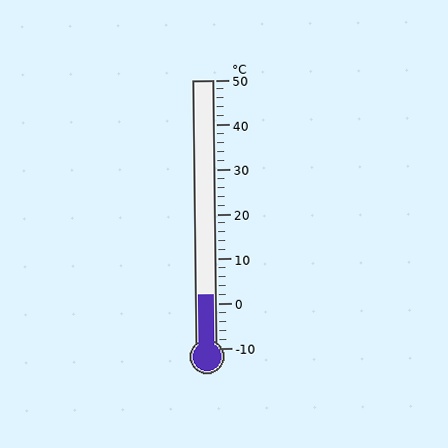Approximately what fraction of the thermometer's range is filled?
The thermometer is filled to approximately 20% of its range.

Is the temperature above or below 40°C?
The temperature is below 40°C.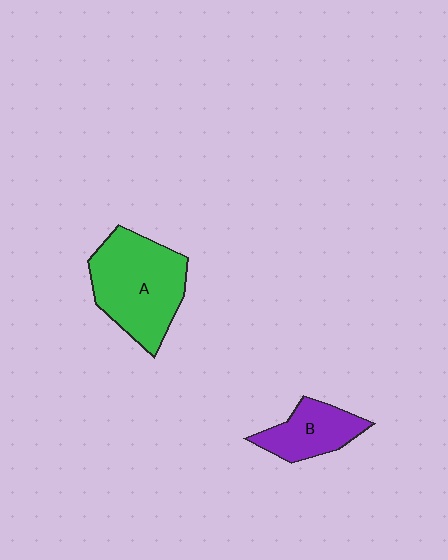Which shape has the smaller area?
Shape B (purple).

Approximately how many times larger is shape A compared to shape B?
Approximately 1.9 times.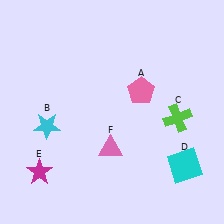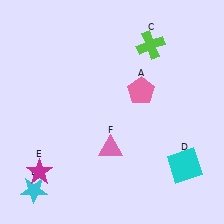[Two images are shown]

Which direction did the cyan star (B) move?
The cyan star (B) moved down.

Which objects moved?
The objects that moved are: the cyan star (B), the lime cross (C).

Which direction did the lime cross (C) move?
The lime cross (C) moved up.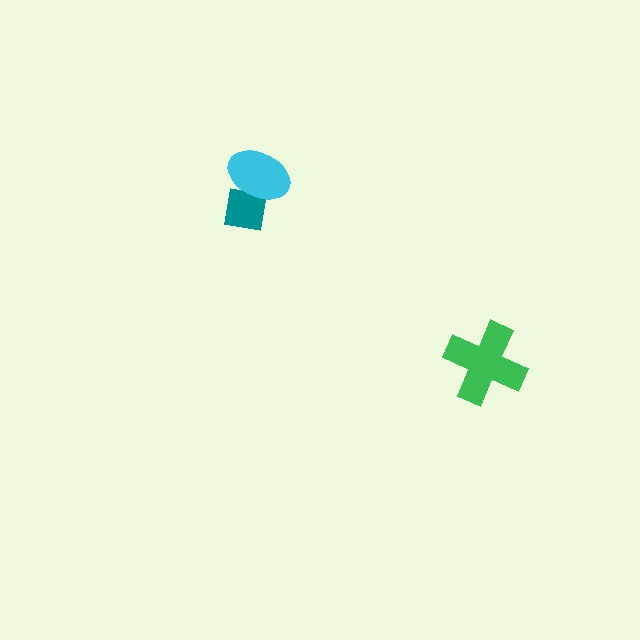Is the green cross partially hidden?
No, no other shape covers it.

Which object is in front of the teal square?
The cyan ellipse is in front of the teal square.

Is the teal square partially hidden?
Yes, it is partially covered by another shape.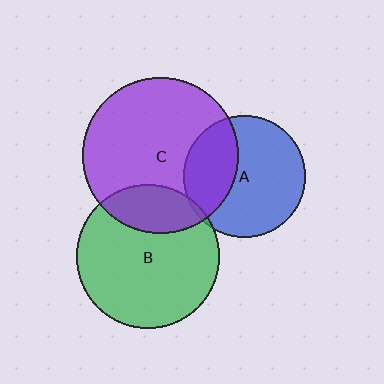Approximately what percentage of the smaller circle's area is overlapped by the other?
Approximately 35%.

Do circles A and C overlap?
Yes.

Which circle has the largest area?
Circle C (purple).